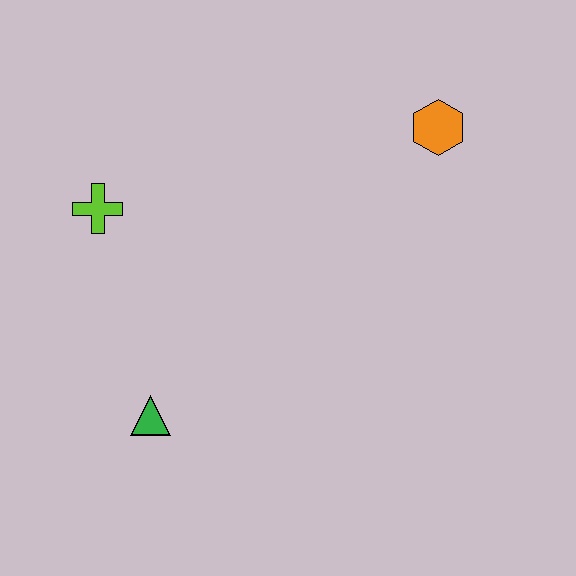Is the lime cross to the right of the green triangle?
No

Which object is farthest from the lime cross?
The orange hexagon is farthest from the lime cross.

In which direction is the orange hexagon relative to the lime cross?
The orange hexagon is to the right of the lime cross.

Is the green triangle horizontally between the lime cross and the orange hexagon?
Yes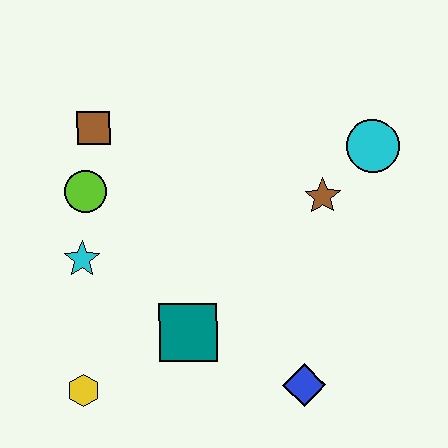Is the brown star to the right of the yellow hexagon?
Yes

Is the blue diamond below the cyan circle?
Yes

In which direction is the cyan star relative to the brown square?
The cyan star is below the brown square.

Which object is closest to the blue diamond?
The teal square is closest to the blue diamond.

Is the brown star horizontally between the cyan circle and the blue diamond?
Yes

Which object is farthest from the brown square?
The blue diamond is farthest from the brown square.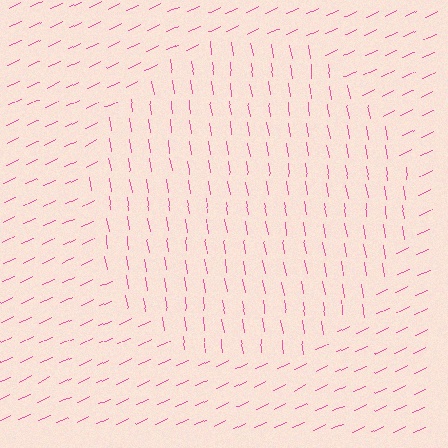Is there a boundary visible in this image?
Yes, there is a texture boundary formed by a change in line orientation.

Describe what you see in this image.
The image is filled with small pink line segments. A circle region in the image has lines oriented differently from the surrounding lines, creating a visible texture boundary.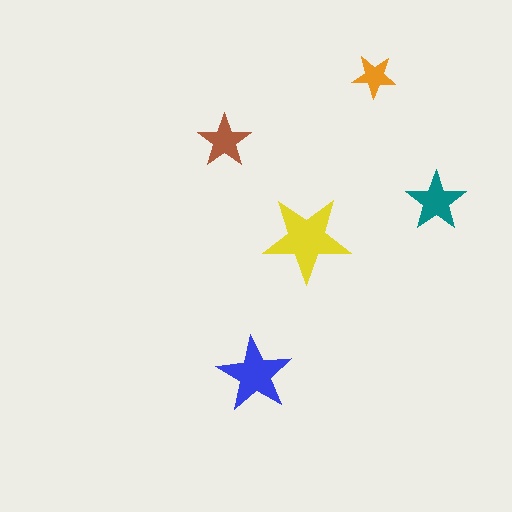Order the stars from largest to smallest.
the yellow one, the blue one, the teal one, the brown one, the orange one.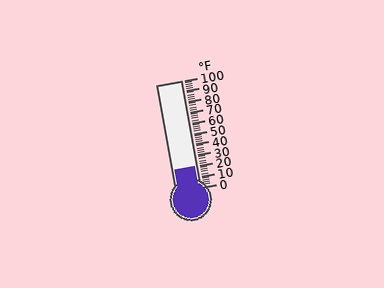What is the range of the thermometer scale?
The thermometer scale ranges from 0°F to 100°F.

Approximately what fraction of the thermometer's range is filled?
The thermometer is filled to approximately 20% of its range.